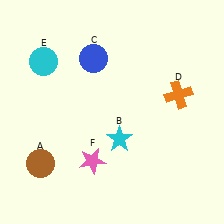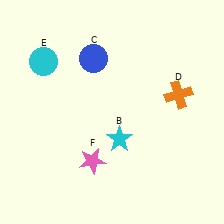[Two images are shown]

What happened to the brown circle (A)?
The brown circle (A) was removed in Image 2. It was in the bottom-left area of Image 1.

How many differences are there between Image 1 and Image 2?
There is 1 difference between the two images.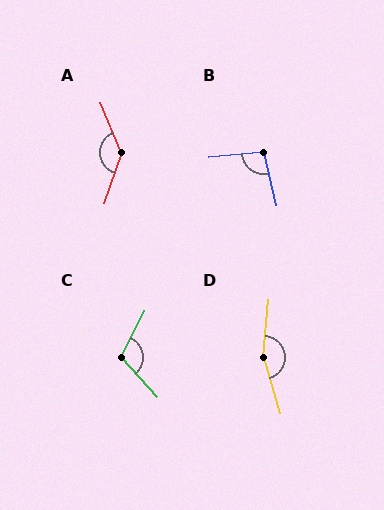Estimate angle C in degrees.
Approximately 111 degrees.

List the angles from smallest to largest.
B (98°), C (111°), A (139°), D (157°).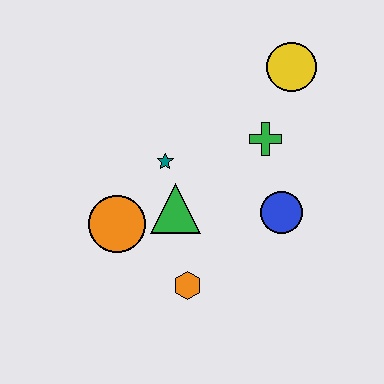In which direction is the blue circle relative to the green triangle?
The blue circle is to the right of the green triangle.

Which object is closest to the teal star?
The green triangle is closest to the teal star.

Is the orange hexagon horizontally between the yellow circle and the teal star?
Yes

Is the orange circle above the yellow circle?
No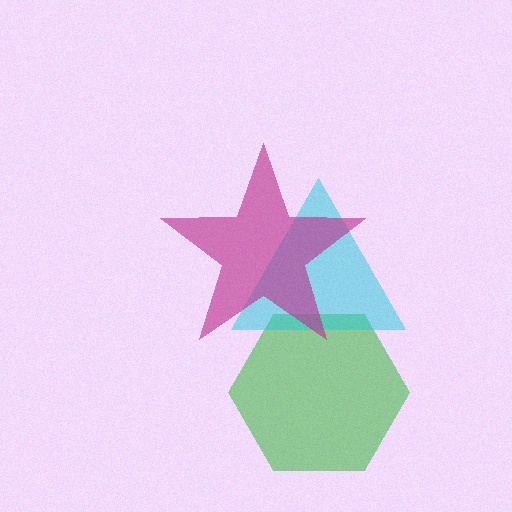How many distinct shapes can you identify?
There are 3 distinct shapes: a green hexagon, a cyan triangle, a magenta star.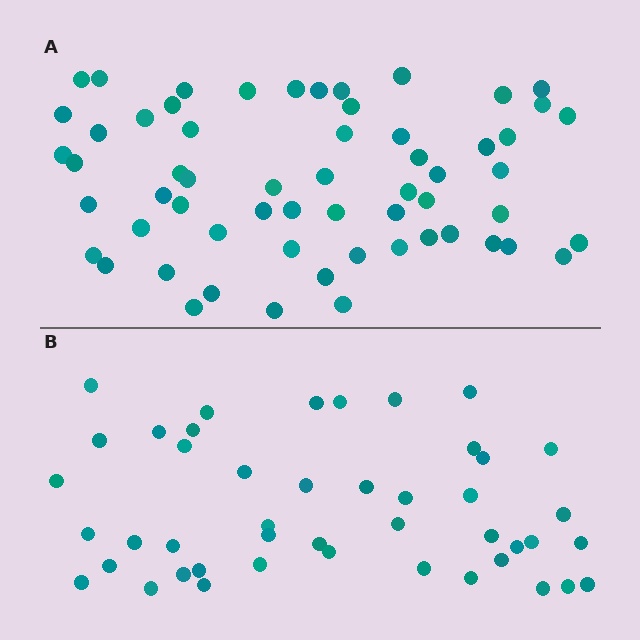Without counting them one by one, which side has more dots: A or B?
Region A (the top region) has more dots.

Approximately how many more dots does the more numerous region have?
Region A has approximately 15 more dots than region B.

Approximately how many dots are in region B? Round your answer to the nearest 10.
About 40 dots. (The exact count is 45, which rounds to 40.)